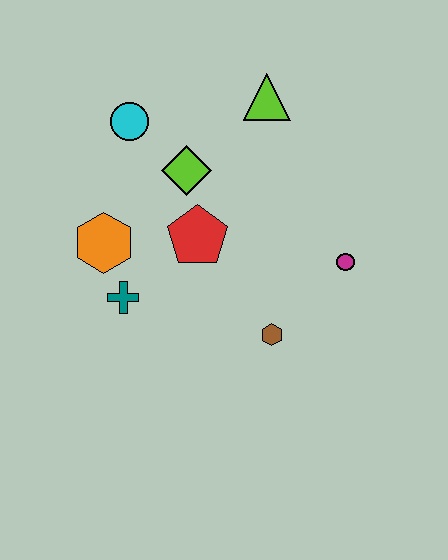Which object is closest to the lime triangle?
The lime diamond is closest to the lime triangle.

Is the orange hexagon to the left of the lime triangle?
Yes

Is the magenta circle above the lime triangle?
No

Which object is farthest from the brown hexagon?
The cyan circle is farthest from the brown hexagon.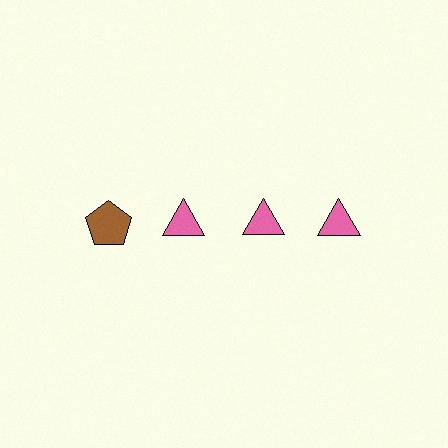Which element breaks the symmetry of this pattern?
The brown pentagon in the top row, leftmost column breaks the symmetry. All other shapes are pink triangles.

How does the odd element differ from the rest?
It differs in both color (brown instead of pink) and shape (pentagon instead of triangle).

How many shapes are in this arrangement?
There are 4 shapes arranged in a grid pattern.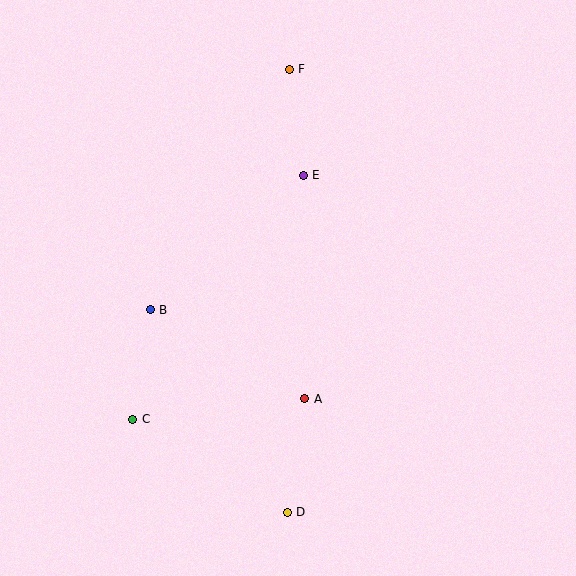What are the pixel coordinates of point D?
Point D is at (287, 512).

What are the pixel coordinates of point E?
Point E is at (303, 175).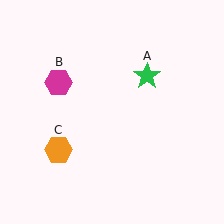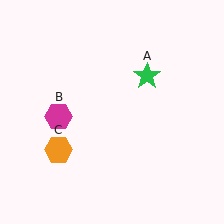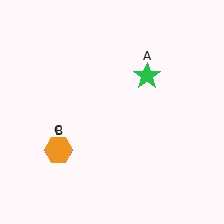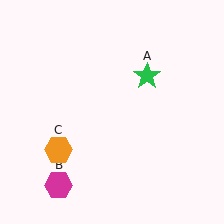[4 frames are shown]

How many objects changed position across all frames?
1 object changed position: magenta hexagon (object B).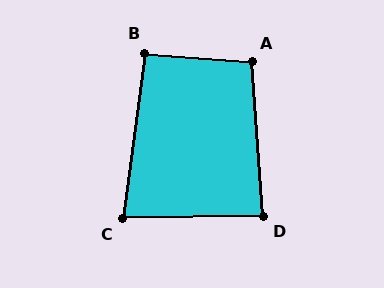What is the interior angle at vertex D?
Approximately 87 degrees (approximately right).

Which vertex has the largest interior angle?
A, at approximately 98 degrees.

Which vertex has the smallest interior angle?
C, at approximately 82 degrees.